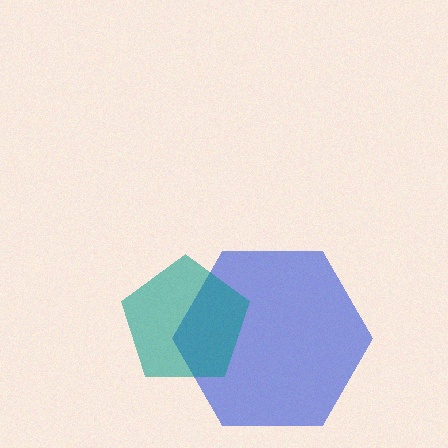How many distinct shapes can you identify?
There are 2 distinct shapes: a blue hexagon, a teal pentagon.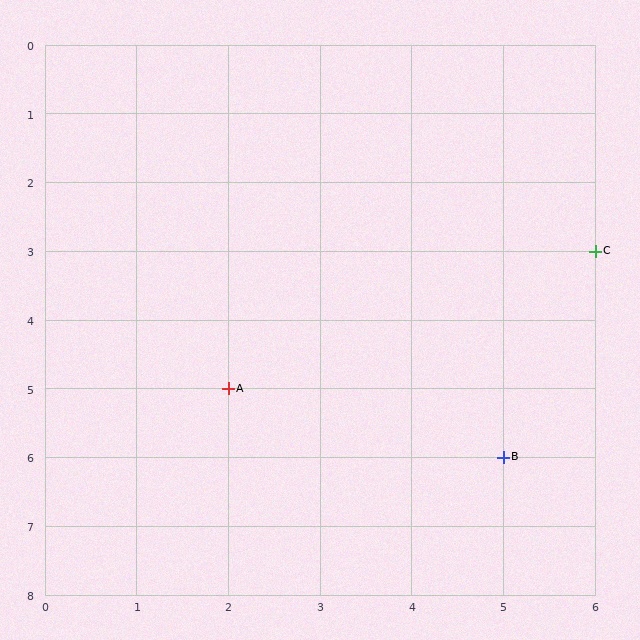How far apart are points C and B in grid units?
Points C and B are 1 column and 3 rows apart (about 3.2 grid units diagonally).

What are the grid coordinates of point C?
Point C is at grid coordinates (6, 3).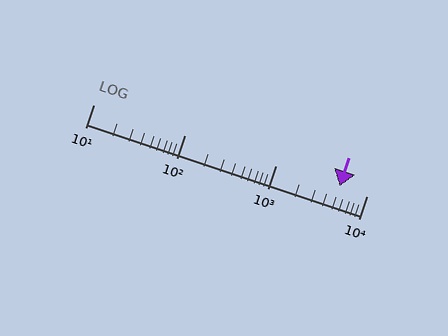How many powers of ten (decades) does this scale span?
The scale spans 3 decades, from 10 to 10000.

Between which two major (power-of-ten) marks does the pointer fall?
The pointer is between 1000 and 10000.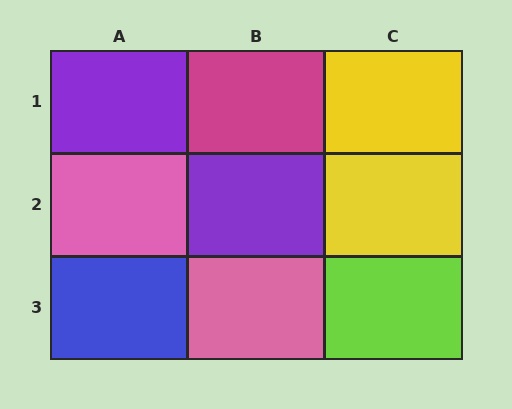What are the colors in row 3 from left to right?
Blue, pink, lime.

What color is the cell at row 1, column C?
Yellow.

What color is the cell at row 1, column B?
Magenta.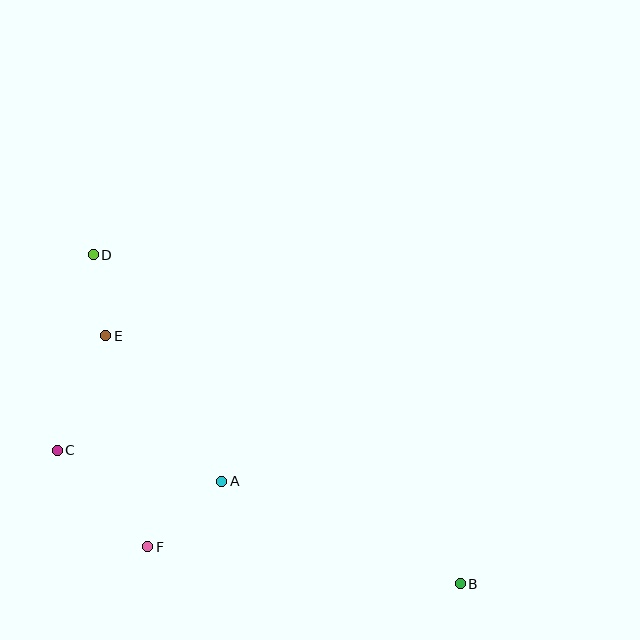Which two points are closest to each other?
Points D and E are closest to each other.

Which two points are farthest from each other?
Points B and D are farthest from each other.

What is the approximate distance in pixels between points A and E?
The distance between A and E is approximately 186 pixels.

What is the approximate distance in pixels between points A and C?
The distance between A and C is approximately 167 pixels.